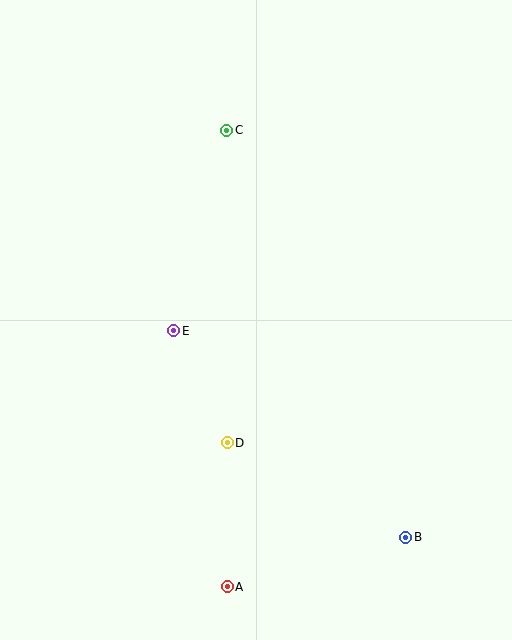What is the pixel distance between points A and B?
The distance between A and B is 185 pixels.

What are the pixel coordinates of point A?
Point A is at (227, 587).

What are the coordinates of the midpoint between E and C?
The midpoint between E and C is at (200, 231).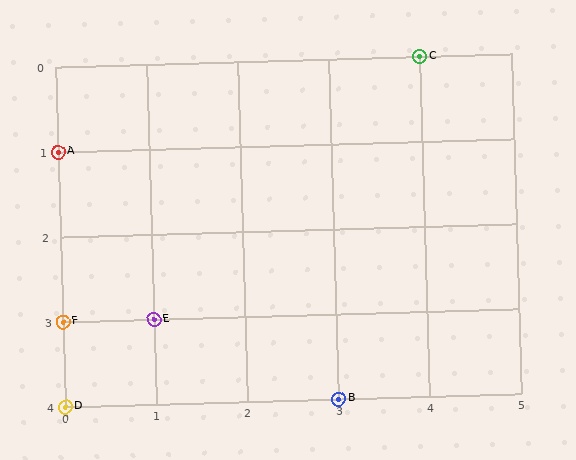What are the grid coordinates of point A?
Point A is at grid coordinates (0, 1).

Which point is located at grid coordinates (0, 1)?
Point A is at (0, 1).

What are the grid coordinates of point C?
Point C is at grid coordinates (4, 0).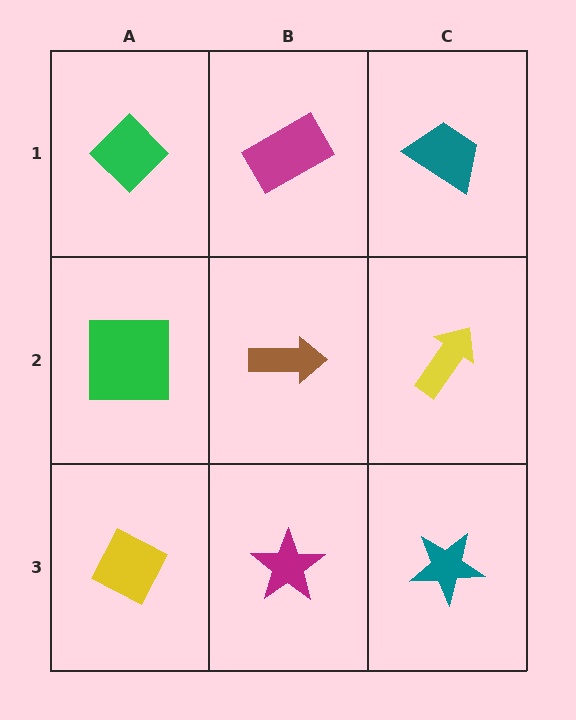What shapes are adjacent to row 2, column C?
A teal trapezoid (row 1, column C), a teal star (row 3, column C), a brown arrow (row 2, column B).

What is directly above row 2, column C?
A teal trapezoid.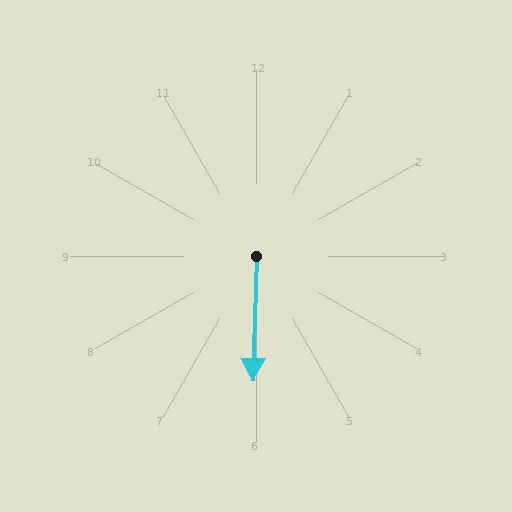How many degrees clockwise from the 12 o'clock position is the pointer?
Approximately 182 degrees.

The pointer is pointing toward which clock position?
Roughly 6 o'clock.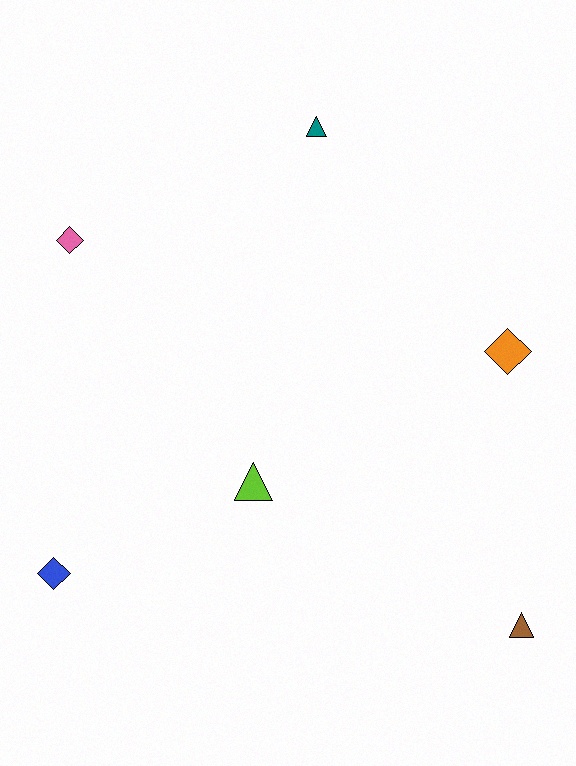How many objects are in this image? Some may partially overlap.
There are 6 objects.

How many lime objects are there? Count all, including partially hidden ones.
There is 1 lime object.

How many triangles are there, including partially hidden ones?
There are 3 triangles.